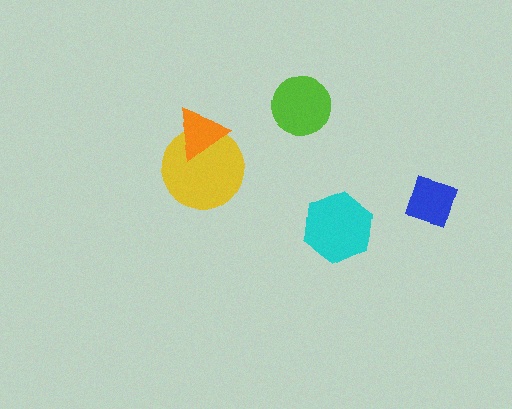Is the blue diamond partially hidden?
No, no other shape covers it.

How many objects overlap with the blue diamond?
0 objects overlap with the blue diamond.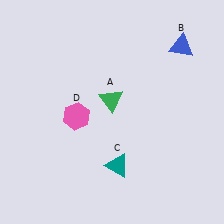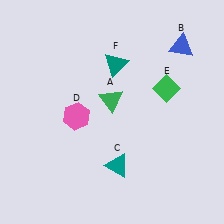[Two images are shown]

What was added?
A green diamond (E), a teal triangle (F) were added in Image 2.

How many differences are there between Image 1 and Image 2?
There are 2 differences between the two images.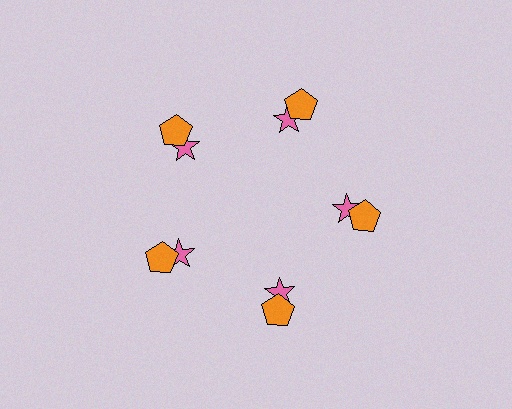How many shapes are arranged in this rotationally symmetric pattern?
There are 10 shapes, arranged in 5 groups of 2.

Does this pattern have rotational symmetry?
Yes, this pattern has 5-fold rotational symmetry. It looks the same after rotating 72 degrees around the center.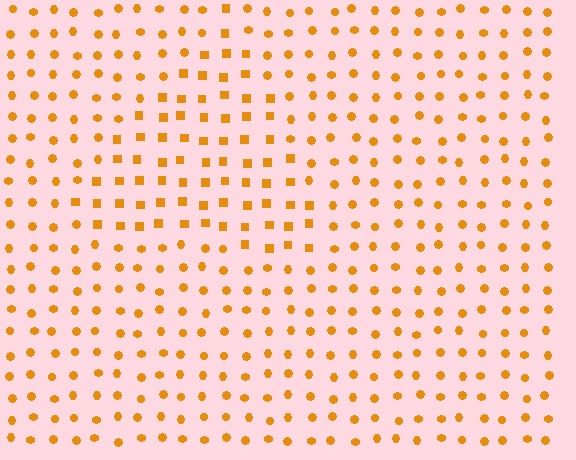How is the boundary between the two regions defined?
The boundary is defined by a change in element shape: squares inside vs. circles outside. All elements share the same color and spacing.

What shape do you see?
I see a triangle.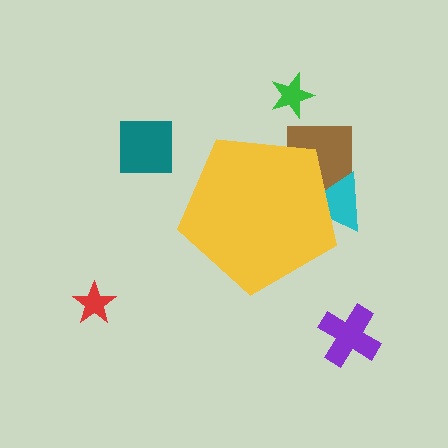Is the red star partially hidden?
No, the red star is fully visible.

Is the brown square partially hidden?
Yes, the brown square is partially hidden behind the yellow pentagon.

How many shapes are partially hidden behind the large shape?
2 shapes are partially hidden.